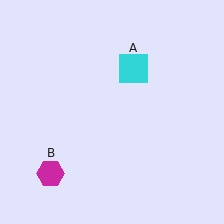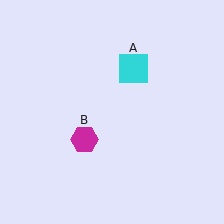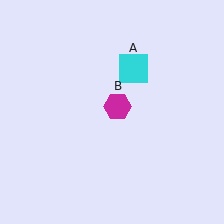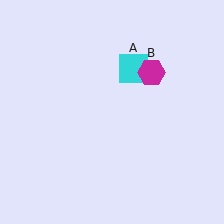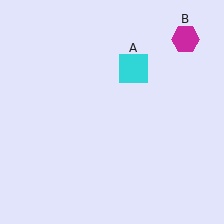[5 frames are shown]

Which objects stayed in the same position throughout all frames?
Cyan square (object A) remained stationary.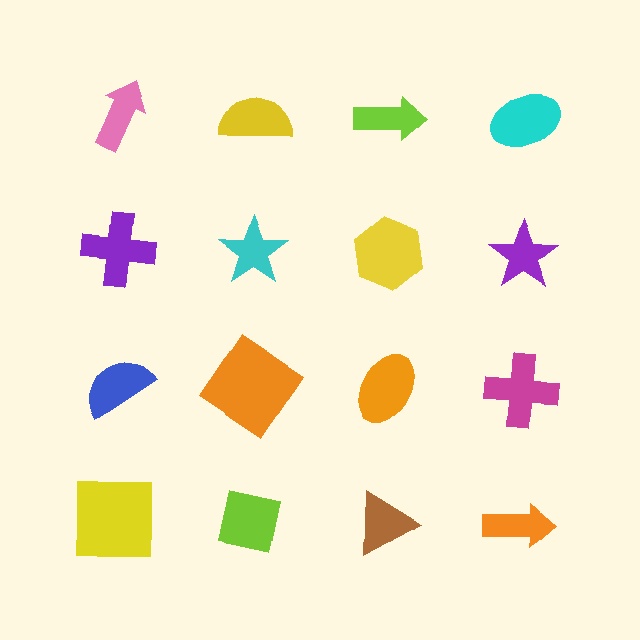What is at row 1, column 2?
A yellow semicircle.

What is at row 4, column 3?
A brown triangle.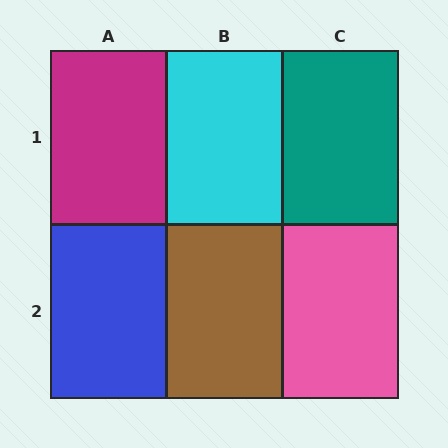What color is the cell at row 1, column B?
Cyan.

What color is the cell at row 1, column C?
Teal.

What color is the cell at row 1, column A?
Magenta.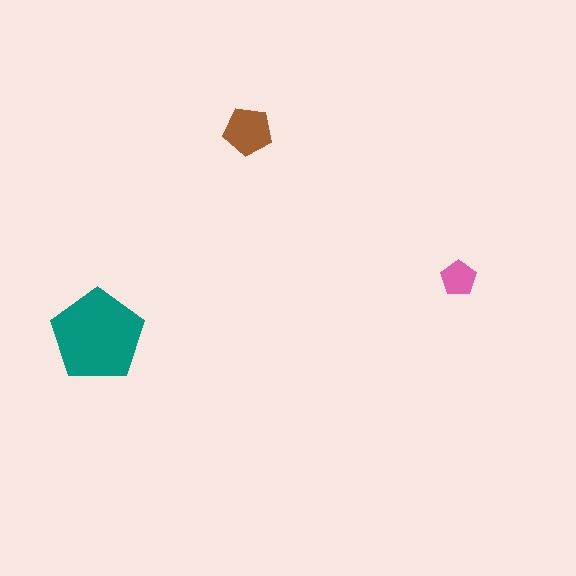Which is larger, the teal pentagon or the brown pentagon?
The teal one.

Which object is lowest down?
The teal pentagon is bottommost.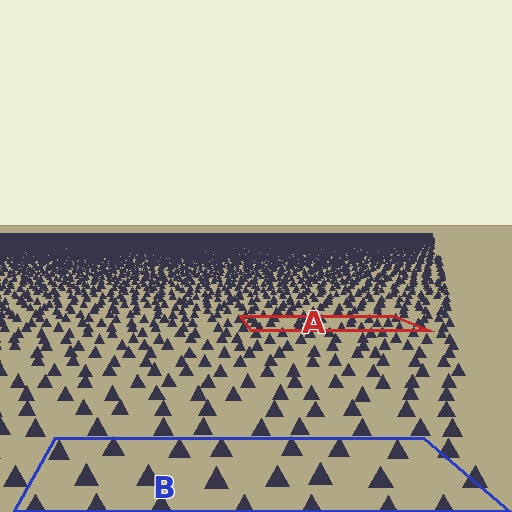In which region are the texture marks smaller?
The texture marks are smaller in region A, because it is farther away.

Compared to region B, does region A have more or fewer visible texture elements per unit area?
Region A has more texture elements per unit area — they are packed more densely because it is farther away.